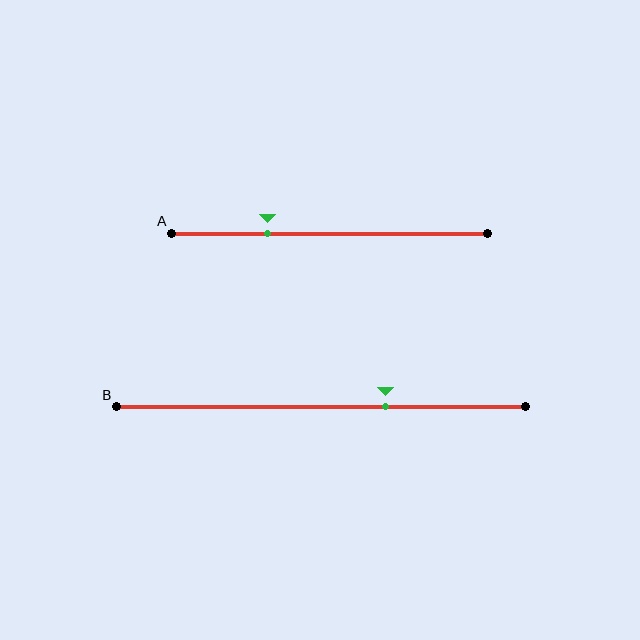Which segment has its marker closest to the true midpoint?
Segment B has its marker closest to the true midpoint.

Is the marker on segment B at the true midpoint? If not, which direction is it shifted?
No, the marker on segment B is shifted to the right by about 16% of the segment length.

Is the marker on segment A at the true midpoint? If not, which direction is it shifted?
No, the marker on segment A is shifted to the left by about 20% of the segment length.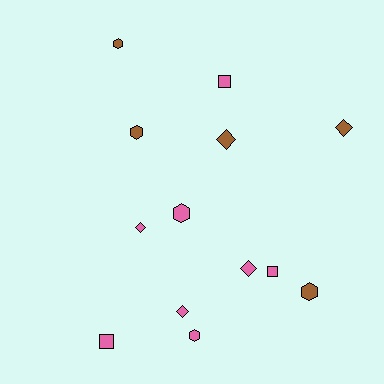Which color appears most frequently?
Pink, with 8 objects.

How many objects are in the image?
There are 13 objects.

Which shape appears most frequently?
Hexagon, with 5 objects.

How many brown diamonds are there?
There are 2 brown diamonds.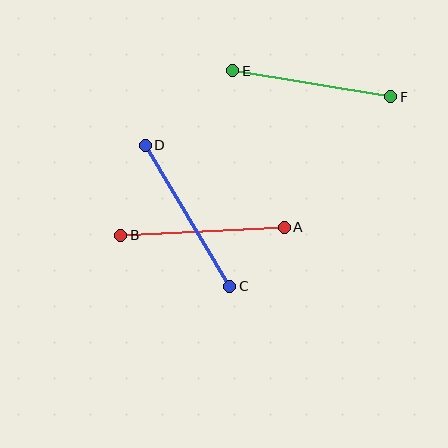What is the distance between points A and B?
The distance is approximately 163 pixels.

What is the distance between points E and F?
The distance is approximately 160 pixels.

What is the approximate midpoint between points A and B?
The midpoint is at approximately (203, 231) pixels.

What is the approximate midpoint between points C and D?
The midpoint is at approximately (188, 216) pixels.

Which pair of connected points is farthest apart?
Points C and D are farthest apart.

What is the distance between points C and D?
The distance is approximately 164 pixels.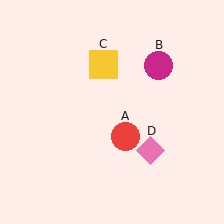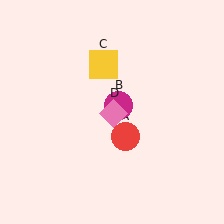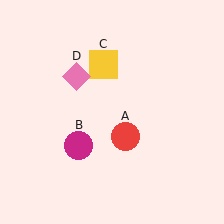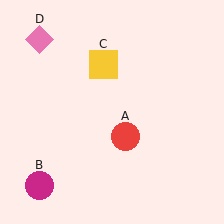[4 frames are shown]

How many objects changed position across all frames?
2 objects changed position: magenta circle (object B), pink diamond (object D).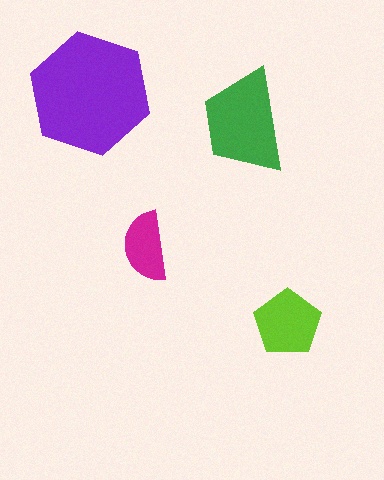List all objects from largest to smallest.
The purple hexagon, the green trapezoid, the lime pentagon, the magenta semicircle.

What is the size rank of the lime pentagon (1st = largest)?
3rd.